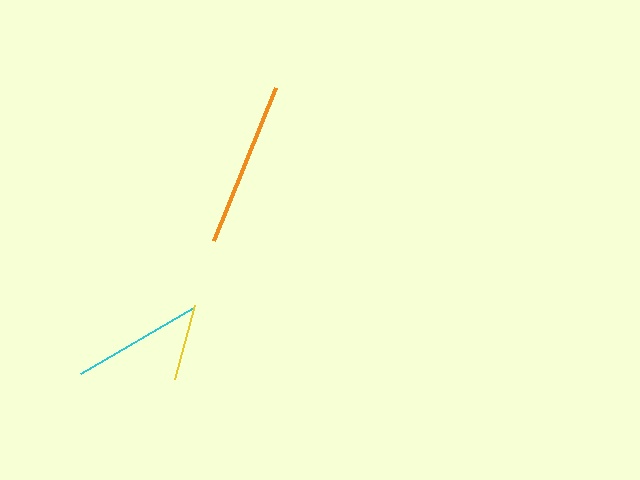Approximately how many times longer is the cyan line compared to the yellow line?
The cyan line is approximately 1.7 times the length of the yellow line.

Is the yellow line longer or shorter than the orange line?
The orange line is longer than the yellow line.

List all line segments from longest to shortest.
From longest to shortest: orange, cyan, yellow.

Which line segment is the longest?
The orange line is the longest at approximately 165 pixels.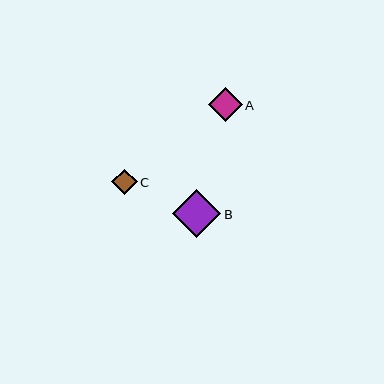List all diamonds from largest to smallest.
From largest to smallest: B, A, C.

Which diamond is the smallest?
Diamond C is the smallest with a size of approximately 26 pixels.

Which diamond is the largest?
Diamond B is the largest with a size of approximately 49 pixels.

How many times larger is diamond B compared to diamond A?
Diamond B is approximately 1.4 times the size of diamond A.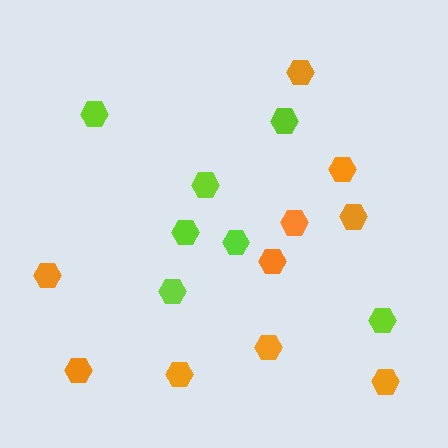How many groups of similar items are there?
There are 2 groups: one group of lime hexagons (7) and one group of orange hexagons (10).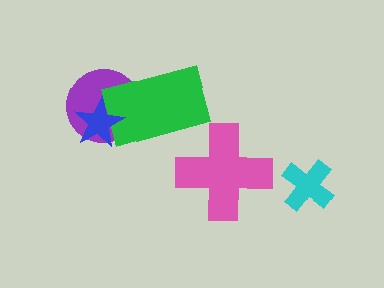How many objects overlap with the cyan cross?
0 objects overlap with the cyan cross.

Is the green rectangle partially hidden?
Yes, it is partially covered by another shape.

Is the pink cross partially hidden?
No, no other shape covers it.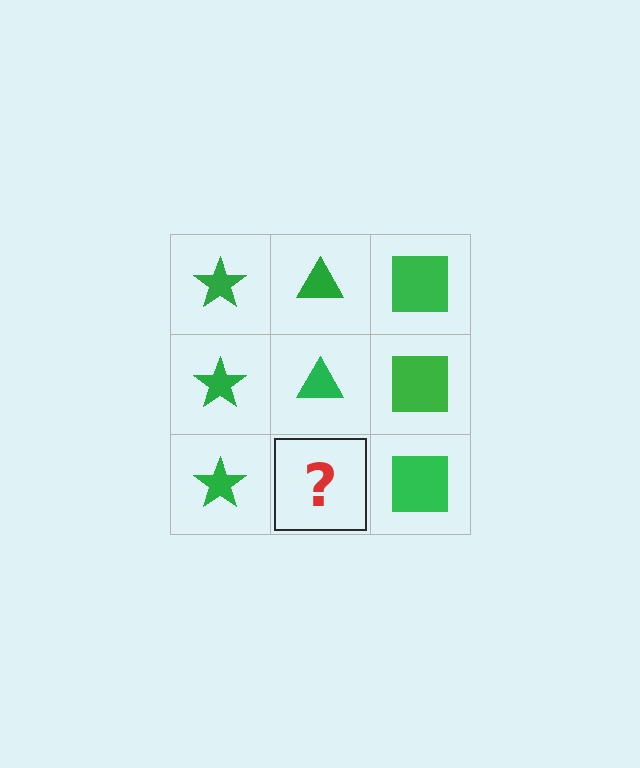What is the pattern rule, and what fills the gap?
The rule is that each column has a consistent shape. The gap should be filled with a green triangle.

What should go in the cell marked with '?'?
The missing cell should contain a green triangle.